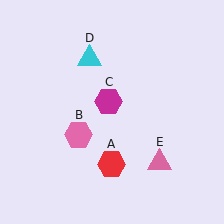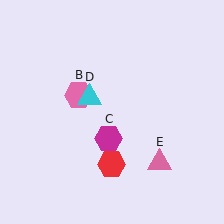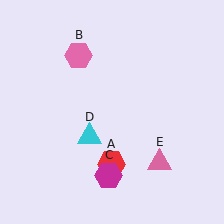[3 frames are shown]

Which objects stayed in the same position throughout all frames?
Red hexagon (object A) and pink triangle (object E) remained stationary.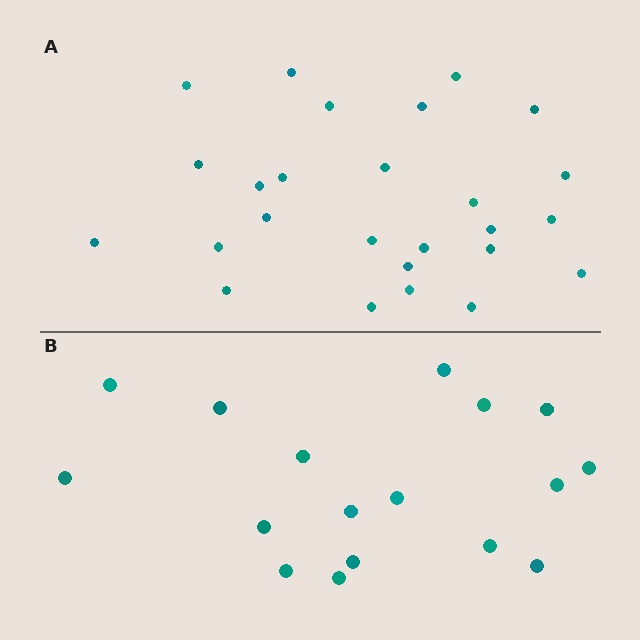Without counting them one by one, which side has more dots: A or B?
Region A (the top region) has more dots.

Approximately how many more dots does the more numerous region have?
Region A has roughly 8 or so more dots than region B.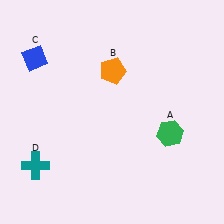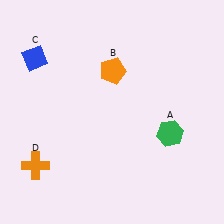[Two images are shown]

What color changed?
The cross (D) changed from teal in Image 1 to orange in Image 2.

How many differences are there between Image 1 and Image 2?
There is 1 difference between the two images.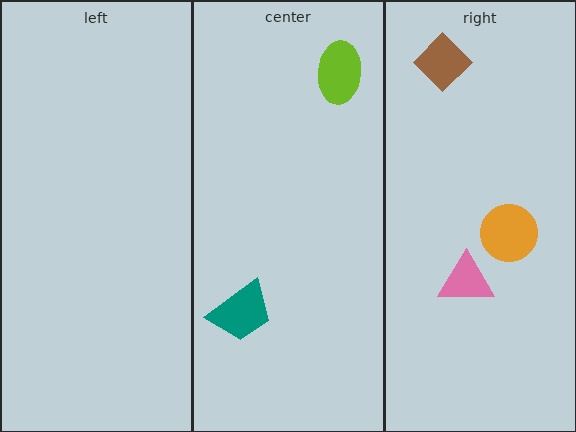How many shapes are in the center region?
2.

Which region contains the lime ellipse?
The center region.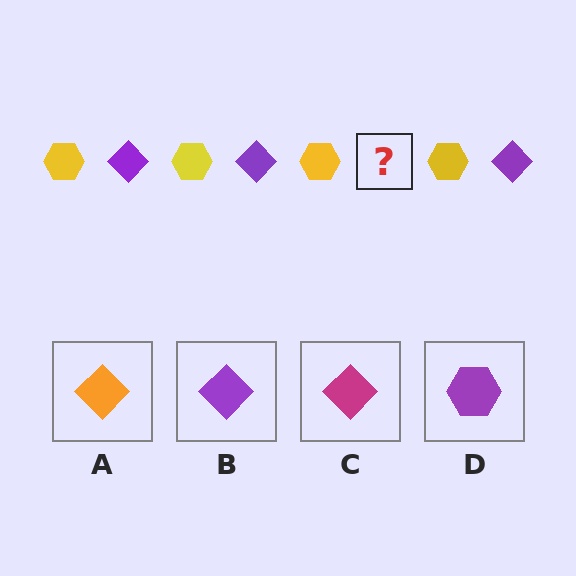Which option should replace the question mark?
Option B.